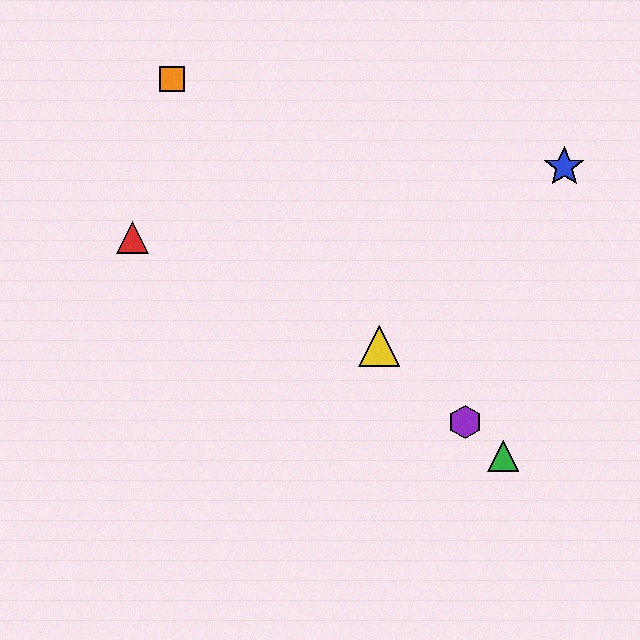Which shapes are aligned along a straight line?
The green triangle, the yellow triangle, the purple hexagon are aligned along a straight line.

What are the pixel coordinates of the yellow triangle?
The yellow triangle is at (379, 346).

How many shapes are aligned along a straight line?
3 shapes (the green triangle, the yellow triangle, the purple hexagon) are aligned along a straight line.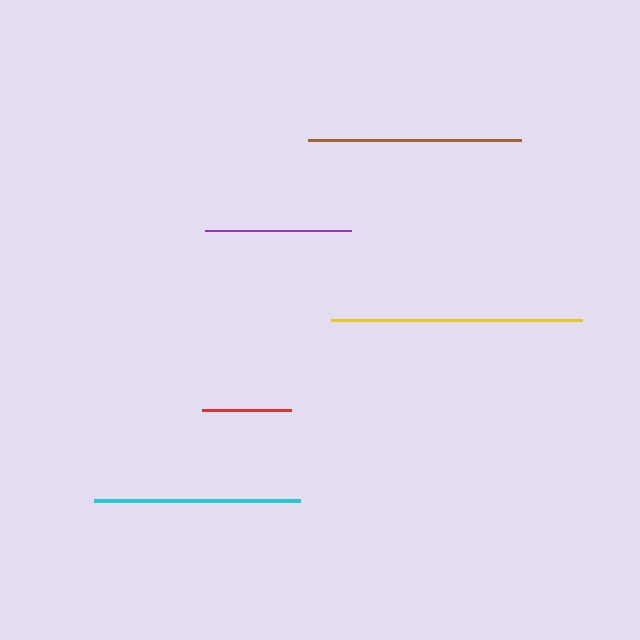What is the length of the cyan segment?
The cyan segment is approximately 205 pixels long.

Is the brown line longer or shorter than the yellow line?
The yellow line is longer than the brown line.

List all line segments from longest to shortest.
From longest to shortest: yellow, brown, cyan, purple, red.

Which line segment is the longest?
The yellow line is the longest at approximately 251 pixels.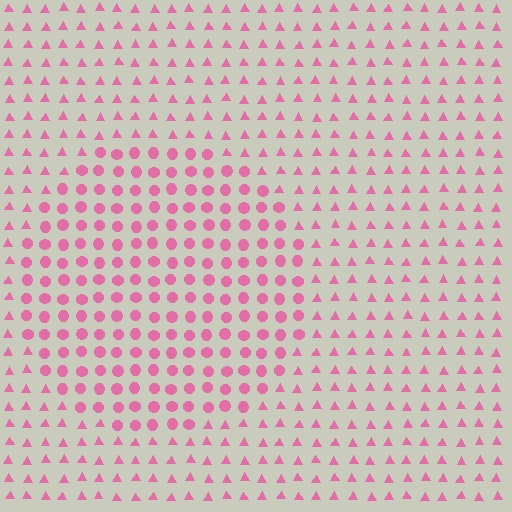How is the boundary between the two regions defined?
The boundary is defined by a change in element shape: circles inside vs. triangles outside. All elements share the same color and spacing.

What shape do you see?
I see a circle.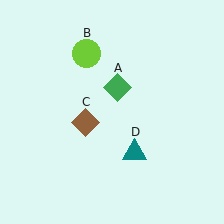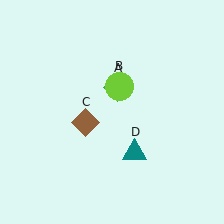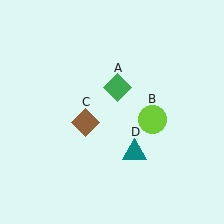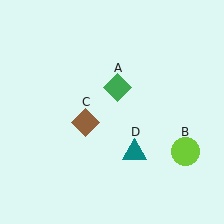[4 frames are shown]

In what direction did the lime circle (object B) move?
The lime circle (object B) moved down and to the right.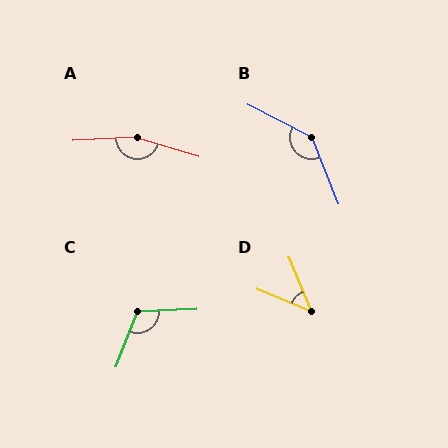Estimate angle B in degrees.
Approximately 139 degrees.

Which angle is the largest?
A, at approximately 160 degrees.